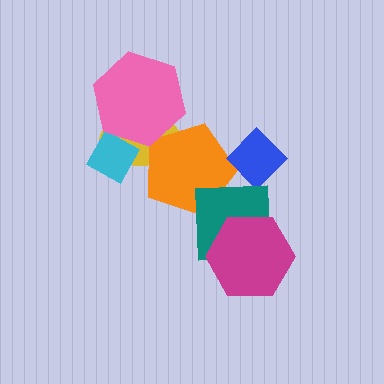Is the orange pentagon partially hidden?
Yes, it is partially covered by another shape.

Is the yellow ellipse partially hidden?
Yes, it is partially covered by another shape.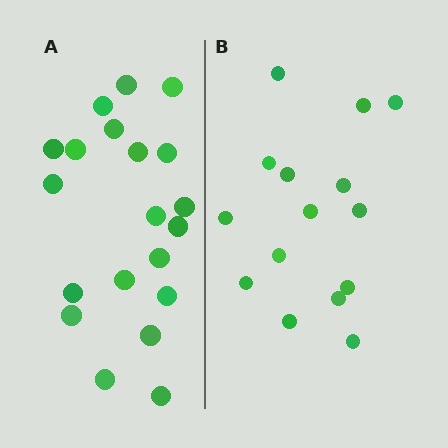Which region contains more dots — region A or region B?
Region A (the left region) has more dots.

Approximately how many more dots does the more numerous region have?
Region A has about 5 more dots than region B.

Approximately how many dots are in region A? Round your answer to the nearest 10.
About 20 dots.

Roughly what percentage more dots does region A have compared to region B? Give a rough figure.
About 35% more.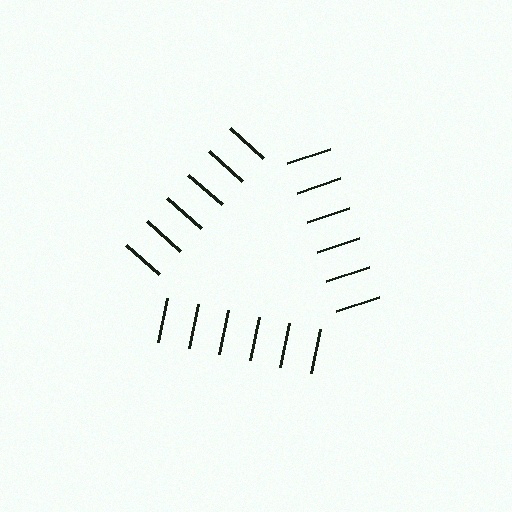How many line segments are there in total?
18 — 6 along each of the 3 edges.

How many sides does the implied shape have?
3 sides — the line-ends trace a triangle.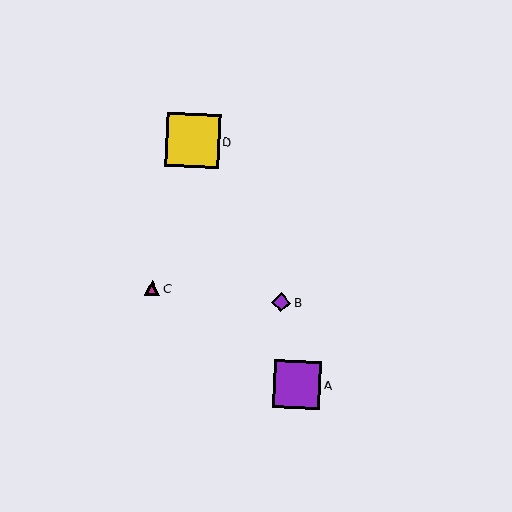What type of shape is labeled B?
Shape B is a purple diamond.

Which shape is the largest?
The yellow square (labeled D) is the largest.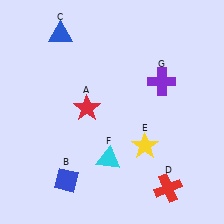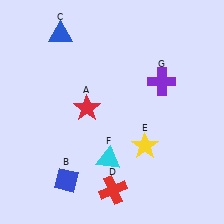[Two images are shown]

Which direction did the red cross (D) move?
The red cross (D) moved left.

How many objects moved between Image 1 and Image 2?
1 object moved between the two images.